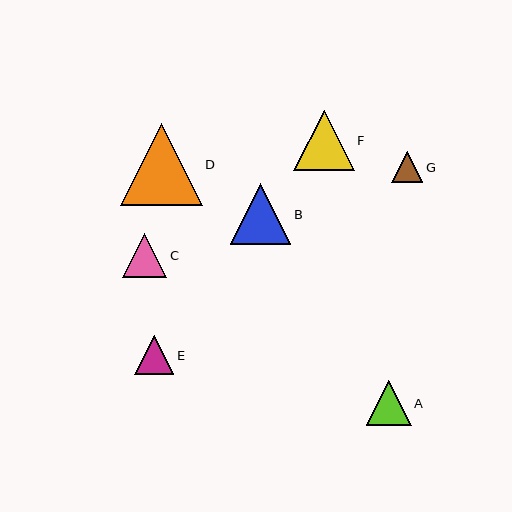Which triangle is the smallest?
Triangle G is the smallest with a size of approximately 31 pixels.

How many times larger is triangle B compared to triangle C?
Triangle B is approximately 1.4 times the size of triangle C.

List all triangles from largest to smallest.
From largest to smallest: D, F, B, A, C, E, G.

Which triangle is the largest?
Triangle D is the largest with a size of approximately 82 pixels.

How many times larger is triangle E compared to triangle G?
Triangle E is approximately 1.3 times the size of triangle G.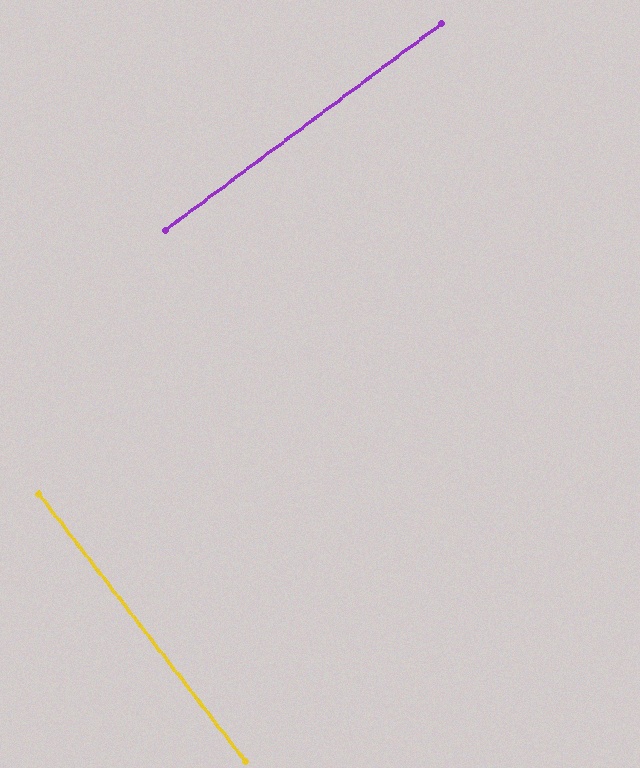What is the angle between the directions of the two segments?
Approximately 89 degrees.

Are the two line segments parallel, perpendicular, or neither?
Perpendicular — they meet at approximately 89°.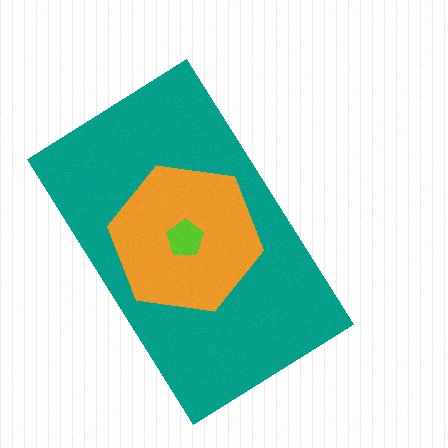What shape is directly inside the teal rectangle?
The orange hexagon.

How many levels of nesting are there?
3.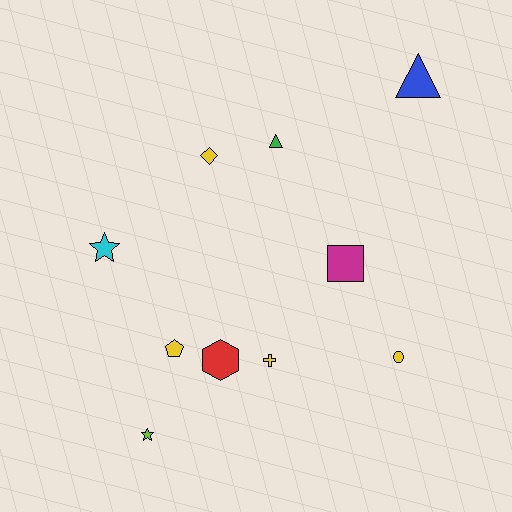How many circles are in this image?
There is 1 circle.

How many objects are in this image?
There are 10 objects.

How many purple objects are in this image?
There are no purple objects.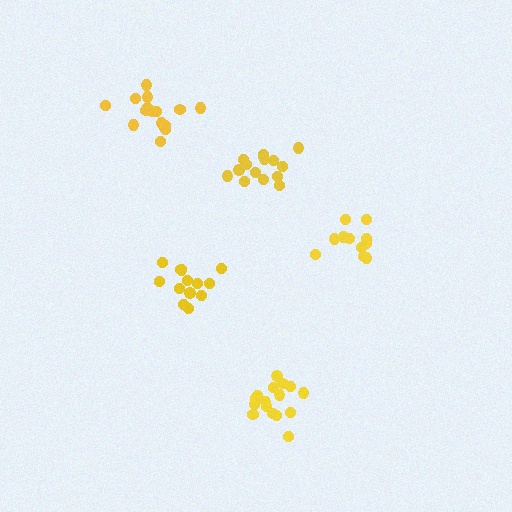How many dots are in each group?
Group 1: 15 dots, Group 2: 13 dots, Group 3: 16 dots, Group 4: 16 dots, Group 5: 11 dots (71 total).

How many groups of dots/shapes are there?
There are 5 groups.